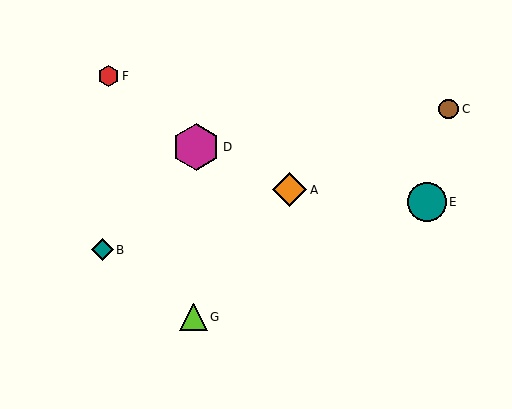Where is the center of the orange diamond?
The center of the orange diamond is at (289, 190).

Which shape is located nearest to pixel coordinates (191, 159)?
The magenta hexagon (labeled D) at (196, 147) is nearest to that location.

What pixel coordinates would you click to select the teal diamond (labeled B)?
Click at (102, 250) to select the teal diamond B.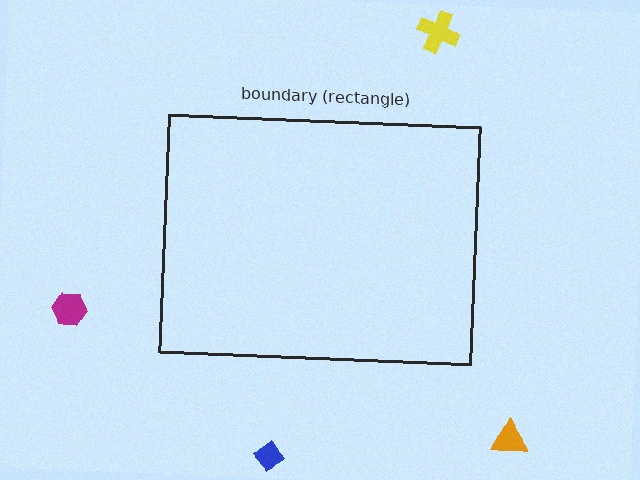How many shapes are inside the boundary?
0 inside, 4 outside.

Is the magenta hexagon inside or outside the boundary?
Outside.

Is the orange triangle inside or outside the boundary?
Outside.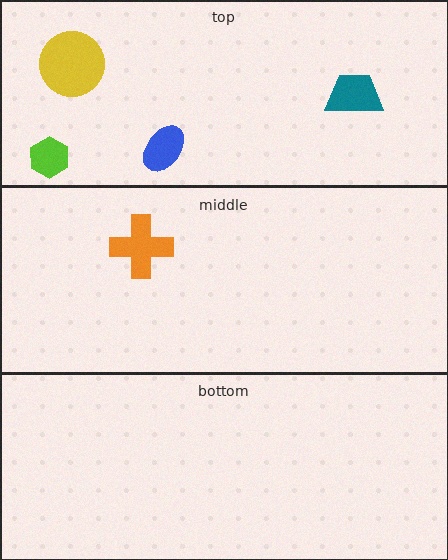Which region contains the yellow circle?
The top region.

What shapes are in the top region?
The blue ellipse, the yellow circle, the lime hexagon, the teal trapezoid.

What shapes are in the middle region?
The orange cross.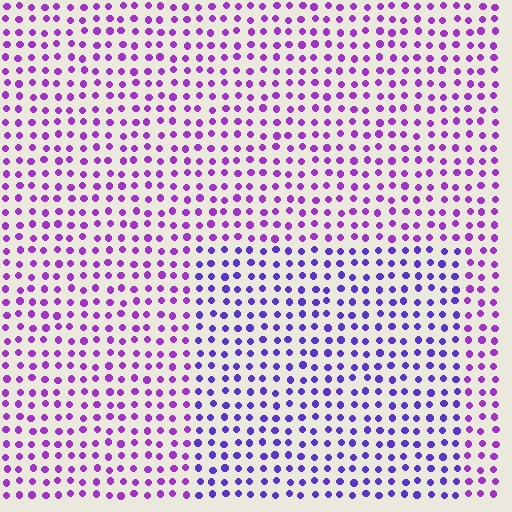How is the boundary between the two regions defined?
The boundary is defined purely by a slight shift in hue (about 29 degrees). Spacing, size, and orientation are identical on both sides.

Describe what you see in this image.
The image is filled with small purple elements in a uniform arrangement. A rectangle-shaped region is visible where the elements are tinted to a slightly different hue, forming a subtle color boundary.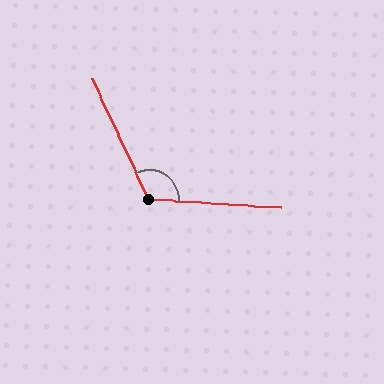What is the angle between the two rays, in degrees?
Approximately 119 degrees.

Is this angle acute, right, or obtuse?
It is obtuse.